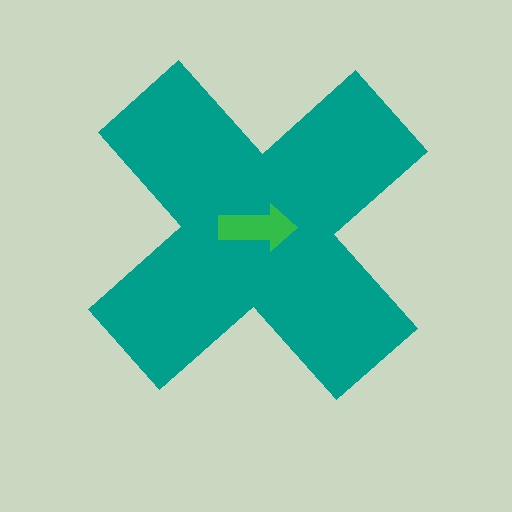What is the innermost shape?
The green arrow.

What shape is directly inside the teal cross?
The green arrow.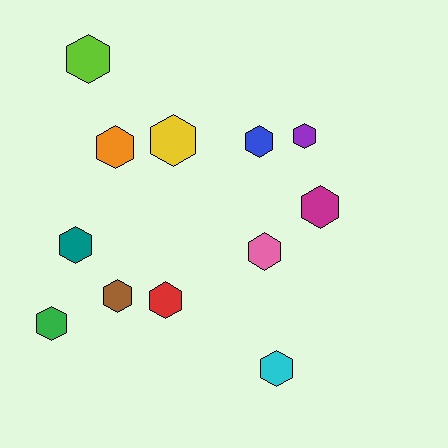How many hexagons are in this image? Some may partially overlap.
There are 12 hexagons.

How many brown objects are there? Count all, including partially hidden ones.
There is 1 brown object.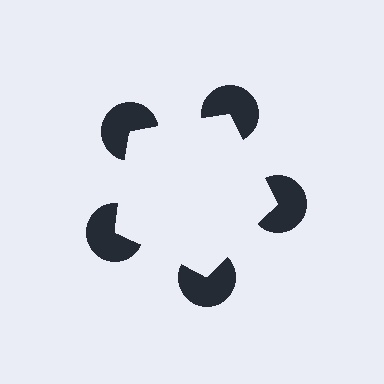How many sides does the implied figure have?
5 sides.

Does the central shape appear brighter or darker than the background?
It typically appears slightly brighter than the background, even though no actual brightness change is drawn.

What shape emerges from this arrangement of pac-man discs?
An illusory pentagon — its edges are inferred from the aligned wedge cuts in the pac-man discs, not physically drawn.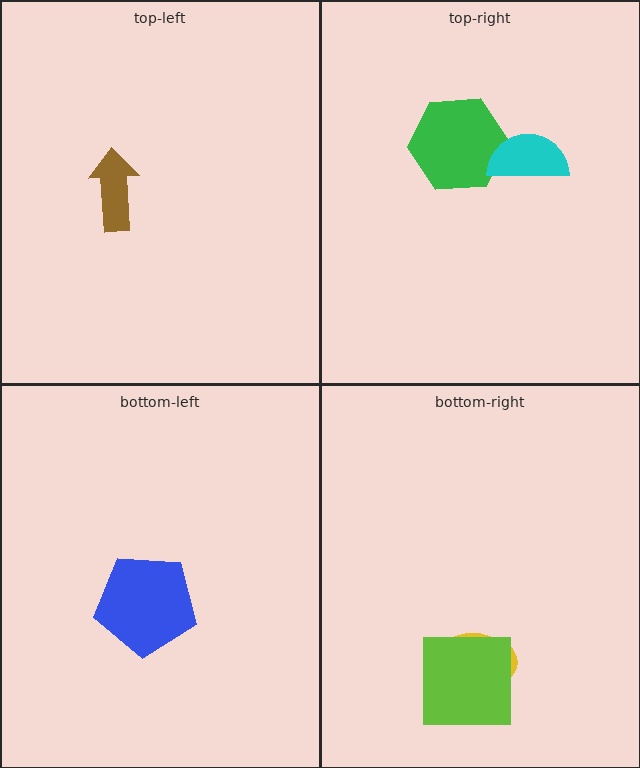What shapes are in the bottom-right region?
The yellow ellipse, the lime square.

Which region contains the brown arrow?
The top-left region.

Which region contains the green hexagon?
The top-right region.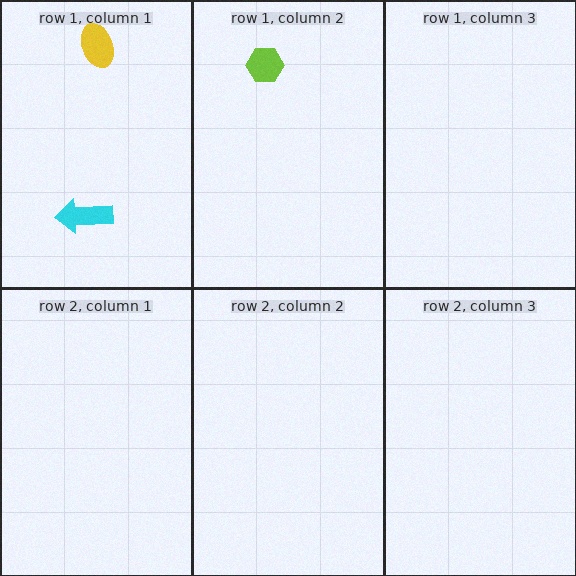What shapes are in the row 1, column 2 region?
The lime hexagon.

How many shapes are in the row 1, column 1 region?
2.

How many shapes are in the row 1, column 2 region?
1.